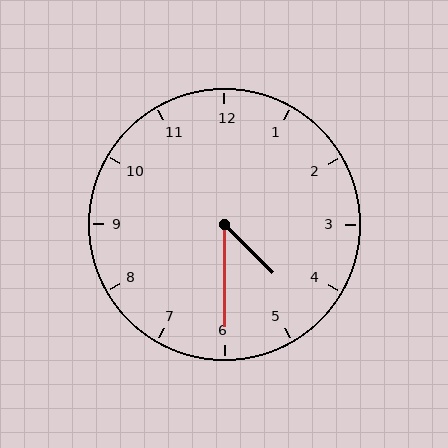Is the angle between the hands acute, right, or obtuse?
It is acute.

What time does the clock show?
4:30.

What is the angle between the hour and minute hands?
Approximately 45 degrees.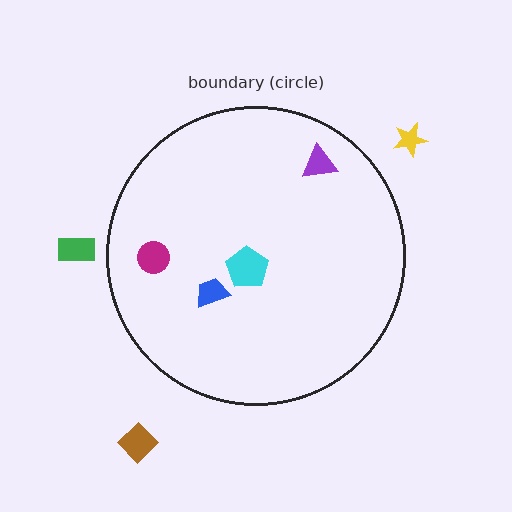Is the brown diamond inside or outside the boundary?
Outside.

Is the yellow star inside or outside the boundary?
Outside.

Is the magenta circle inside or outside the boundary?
Inside.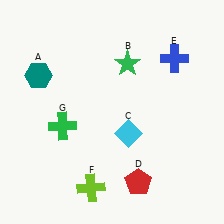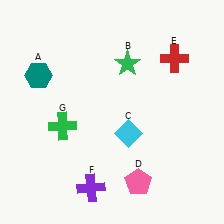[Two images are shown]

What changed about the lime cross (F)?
In Image 1, F is lime. In Image 2, it changed to purple.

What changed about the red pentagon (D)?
In Image 1, D is red. In Image 2, it changed to pink.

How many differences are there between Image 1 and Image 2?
There are 3 differences between the two images.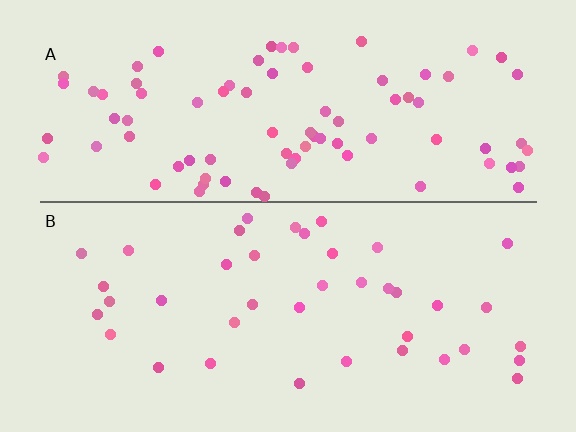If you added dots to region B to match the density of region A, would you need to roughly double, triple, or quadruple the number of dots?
Approximately double.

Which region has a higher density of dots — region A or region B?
A (the top).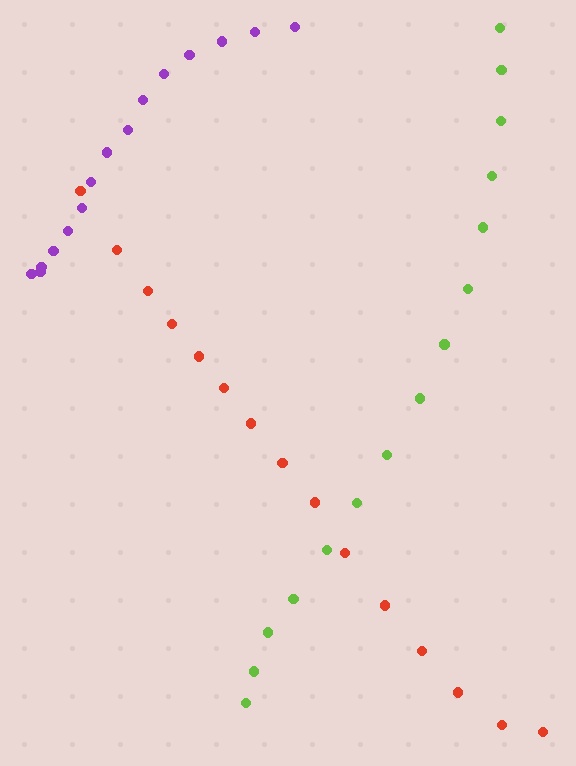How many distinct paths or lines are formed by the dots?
There are 3 distinct paths.